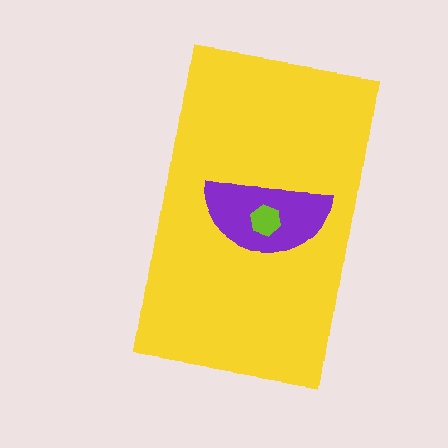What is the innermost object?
The lime hexagon.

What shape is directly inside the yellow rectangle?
The purple semicircle.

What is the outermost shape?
The yellow rectangle.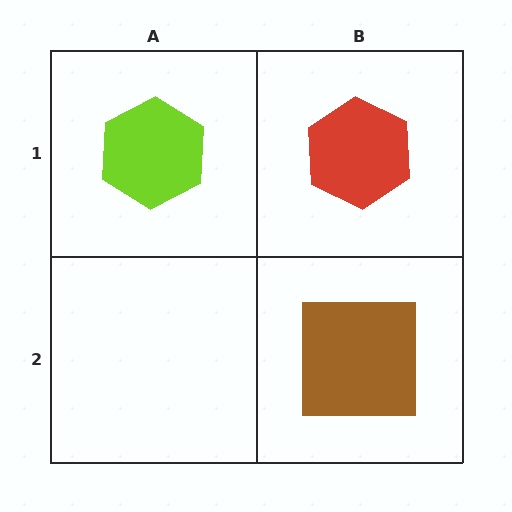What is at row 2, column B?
A brown square.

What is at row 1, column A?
A lime hexagon.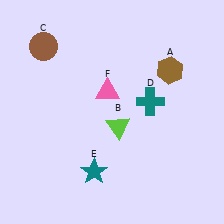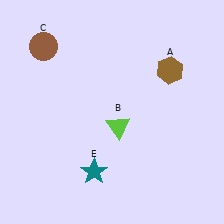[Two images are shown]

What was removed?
The pink triangle (F), the teal cross (D) were removed in Image 2.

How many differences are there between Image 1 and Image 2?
There are 2 differences between the two images.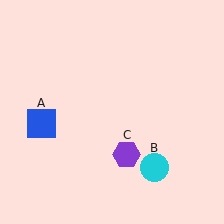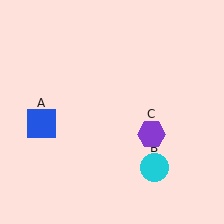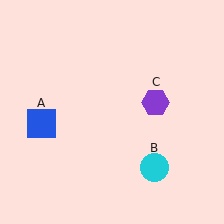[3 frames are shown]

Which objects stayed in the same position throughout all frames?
Blue square (object A) and cyan circle (object B) remained stationary.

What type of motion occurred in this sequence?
The purple hexagon (object C) rotated counterclockwise around the center of the scene.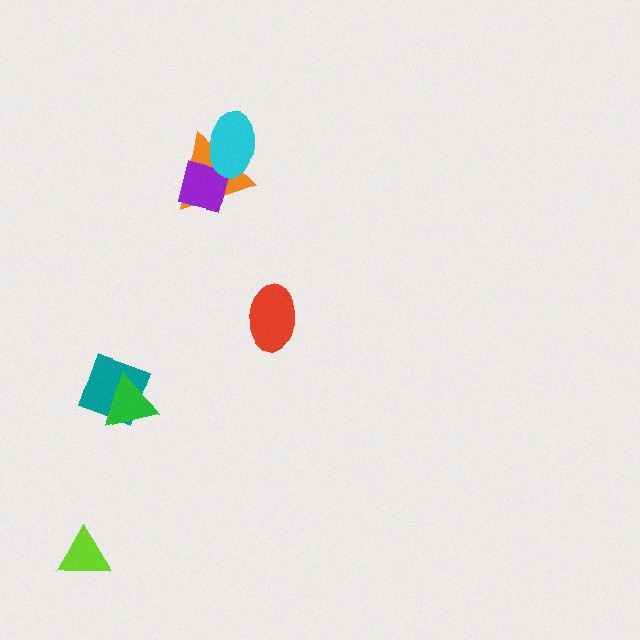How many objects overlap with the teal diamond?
1 object overlaps with the teal diamond.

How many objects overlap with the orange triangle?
2 objects overlap with the orange triangle.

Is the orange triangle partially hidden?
Yes, it is partially covered by another shape.